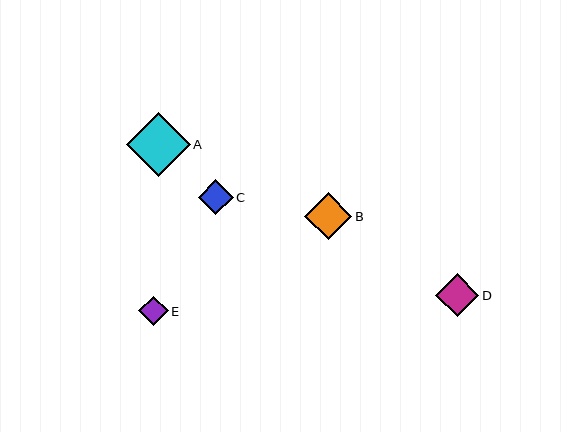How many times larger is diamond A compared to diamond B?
Diamond A is approximately 1.4 times the size of diamond B.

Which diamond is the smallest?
Diamond E is the smallest with a size of approximately 30 pixels.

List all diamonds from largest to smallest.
From largest to smallest: A, B, D, C, E.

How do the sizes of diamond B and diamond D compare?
Diamond B and diamond D are approximately the same size.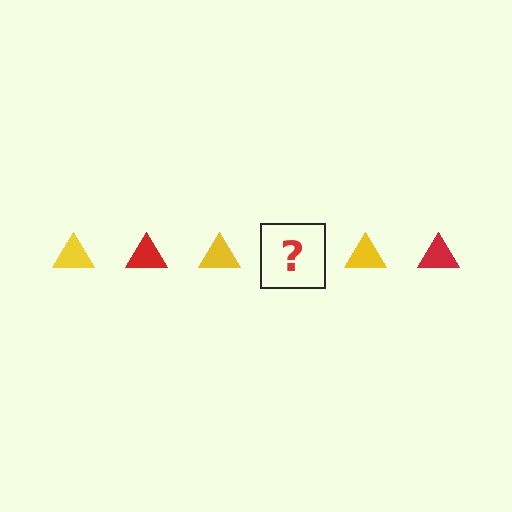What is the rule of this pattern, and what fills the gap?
The rule is that the pattern cycles through yellow, red triangles. The gap should be filled with a red triangle.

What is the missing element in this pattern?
The missing element is a red triangle.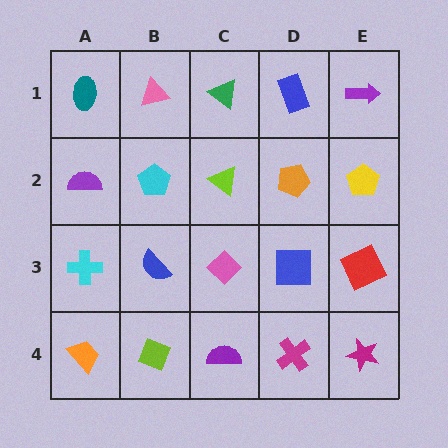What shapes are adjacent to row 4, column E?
A red square (row 3, column E), a magenta cross (row 4, column D).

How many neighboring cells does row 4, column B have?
3.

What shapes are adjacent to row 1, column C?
A lime triangle (row 2, column C), a pink triangle (row 1, column B), a blue rectangle (row 1, column D).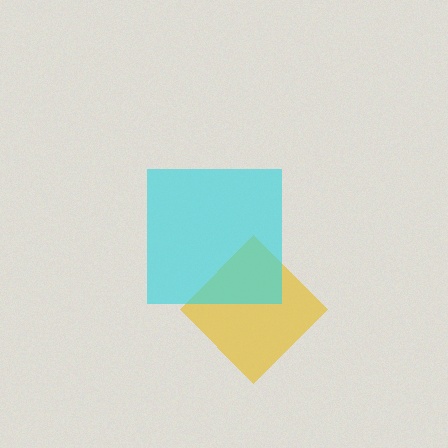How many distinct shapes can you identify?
There are 2 distinct shapes: a yellow diamond, a cyan square.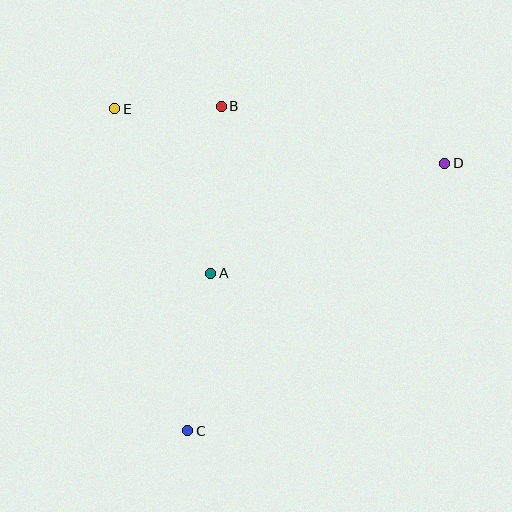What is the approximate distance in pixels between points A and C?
The distance between A and C is approximately 159 pixels.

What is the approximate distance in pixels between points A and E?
The distance between A and E is approximately 191 pixels.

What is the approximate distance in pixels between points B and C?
The distance between B and C is approximately 326 pixels.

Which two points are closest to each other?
Points B and E are closest to each other.